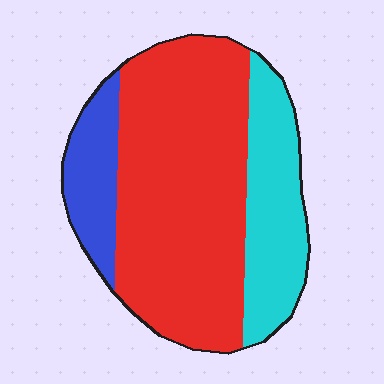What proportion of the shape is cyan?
Cyan covers around 25% of the shape.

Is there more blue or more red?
Red.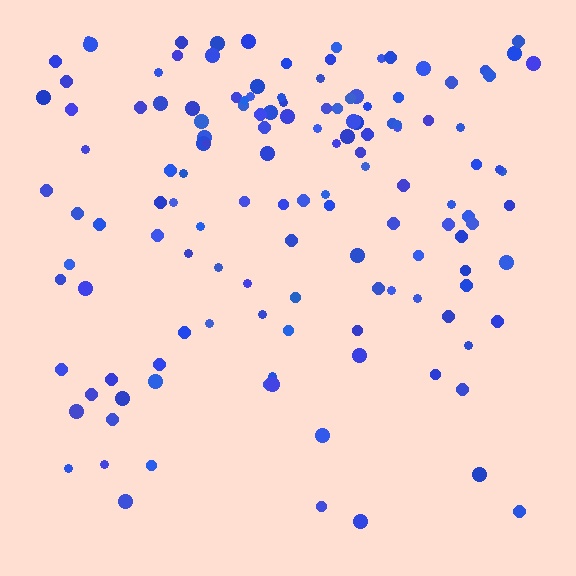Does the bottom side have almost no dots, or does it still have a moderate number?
Still a moderate number, just noticeably fewer than the top.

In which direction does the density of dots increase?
From bottom to top, with the top side densest.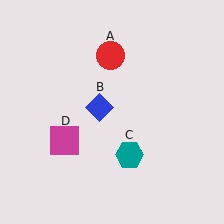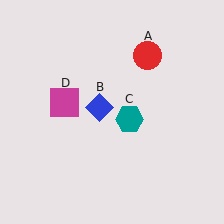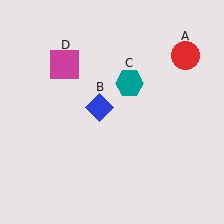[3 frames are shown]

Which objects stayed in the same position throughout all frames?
Blue diamond (object B) remained stationary.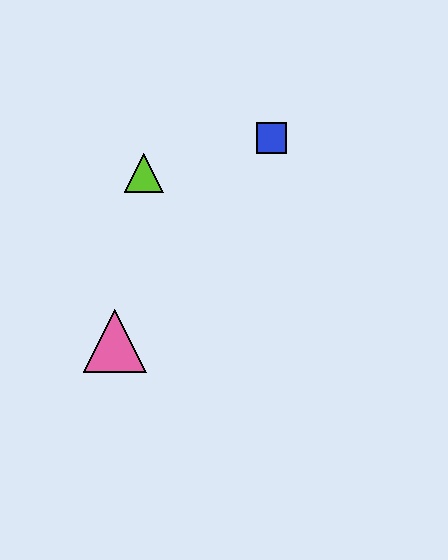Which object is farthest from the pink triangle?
The blue square is farthest from the pink triangle.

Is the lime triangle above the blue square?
No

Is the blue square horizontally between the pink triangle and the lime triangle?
No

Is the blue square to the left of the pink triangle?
No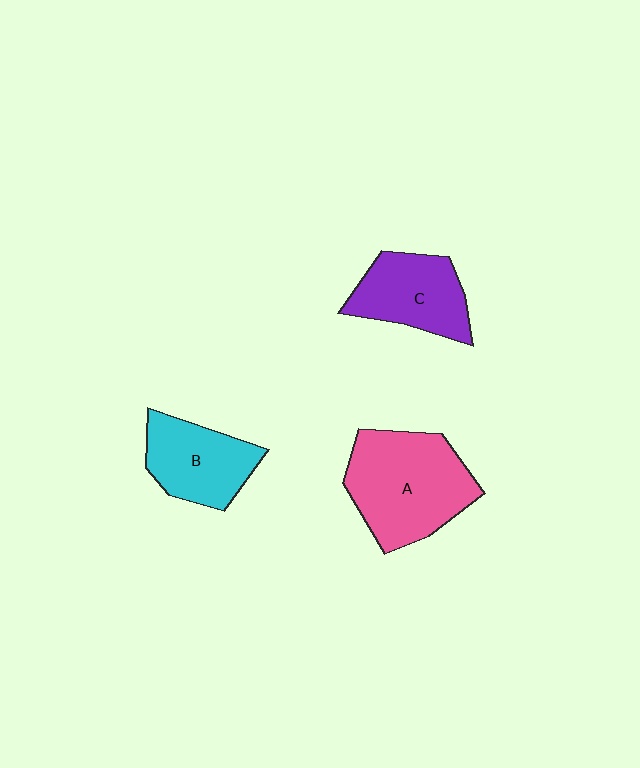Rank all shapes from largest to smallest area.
From largest to smallest: A (pink), C (purple), B (cyan).